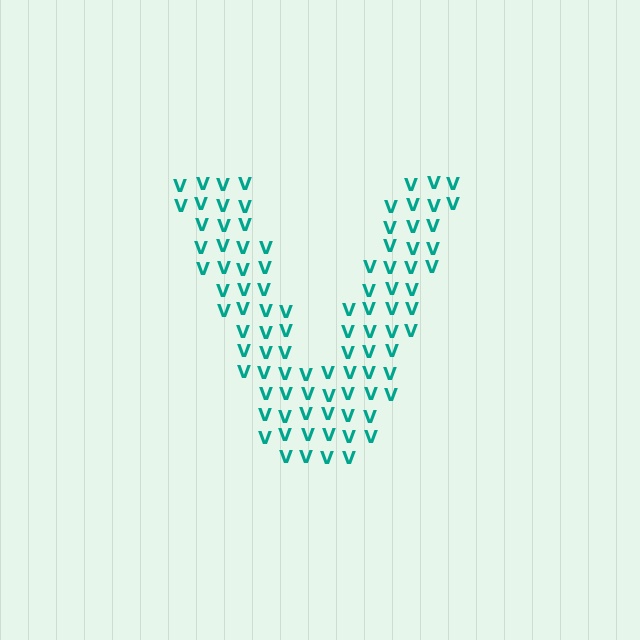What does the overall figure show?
The overall figure shows the letter V.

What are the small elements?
The small elements are letter V's.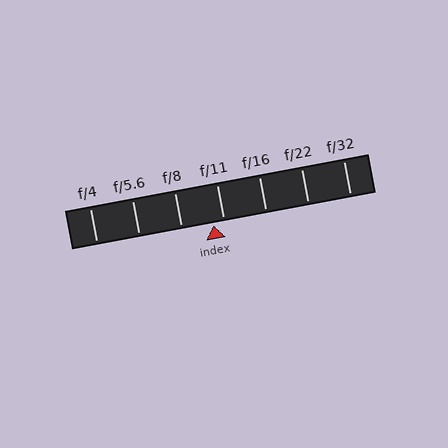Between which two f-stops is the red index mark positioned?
The index mark is between f/8 and f/11.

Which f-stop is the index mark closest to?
The index mark is closest to f/11.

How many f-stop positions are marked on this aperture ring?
There are 7 f-stop positions marked.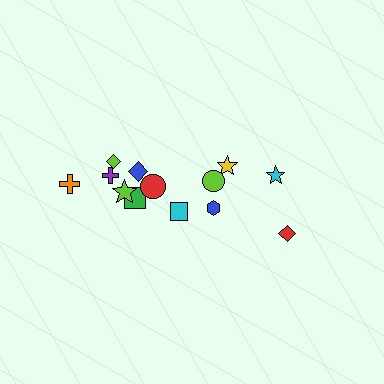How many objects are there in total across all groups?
There are 13 objects.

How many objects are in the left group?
There are 8 objects.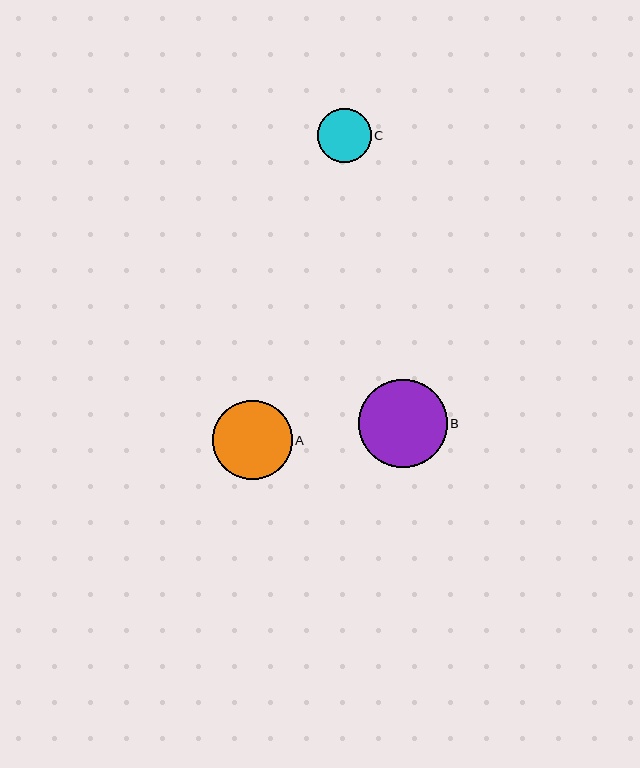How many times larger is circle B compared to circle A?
Circle B is approximately 1.1 times the size of circle A.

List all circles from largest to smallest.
From largest to smallest: B, A, C.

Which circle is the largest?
Circle B is the largest with a size of approximately 88 pixels.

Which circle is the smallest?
Circle C is the smallest with a size of approximately 54 pixels.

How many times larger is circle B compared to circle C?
Circle B is approximately 1.6 times the size of circle C.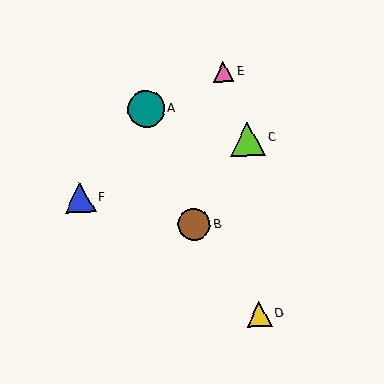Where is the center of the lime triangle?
The center of the lime triangle is at (248, 139).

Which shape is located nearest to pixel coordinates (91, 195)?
The blue triangle (labeled F) at (80, 198) is nearest to that location.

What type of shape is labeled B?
Shape B is a brown circle.